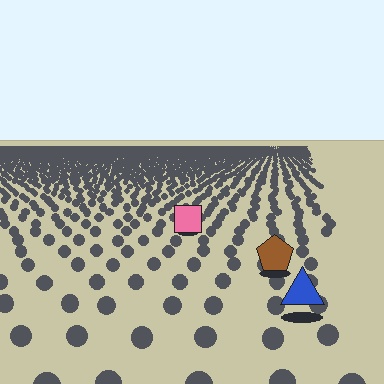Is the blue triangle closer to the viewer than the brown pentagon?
Yes. The blue triangle is closer — you can tell from the texture gradient: the ground texture is coarser near it.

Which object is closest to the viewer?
The blue triangle is closest. The texture marks near it are larger and more spread out.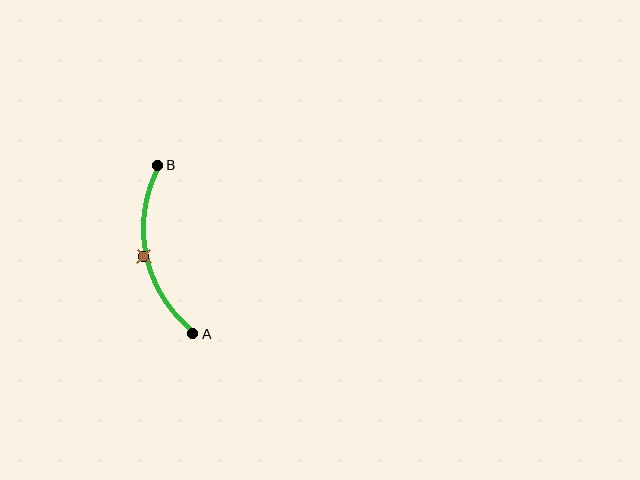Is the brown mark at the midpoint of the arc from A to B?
Yes. The brown mark lies on the arc at equal arc-length from both A and B — it is the arc midpoint.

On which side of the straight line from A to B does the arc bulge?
The arc bulges to the left of the straight line connecting A and B.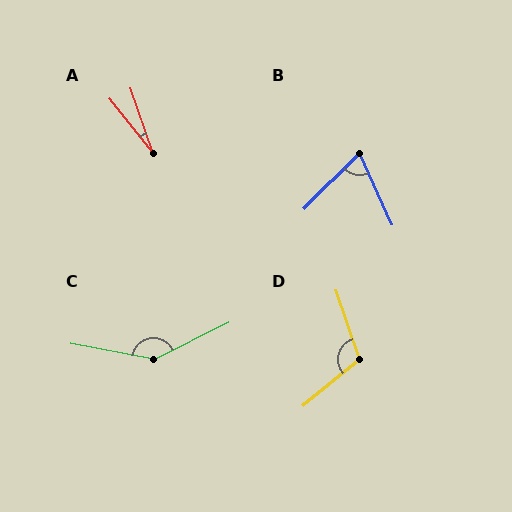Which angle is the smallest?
A, at approximately 19 degrees.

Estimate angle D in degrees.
Approximately 111 degrees.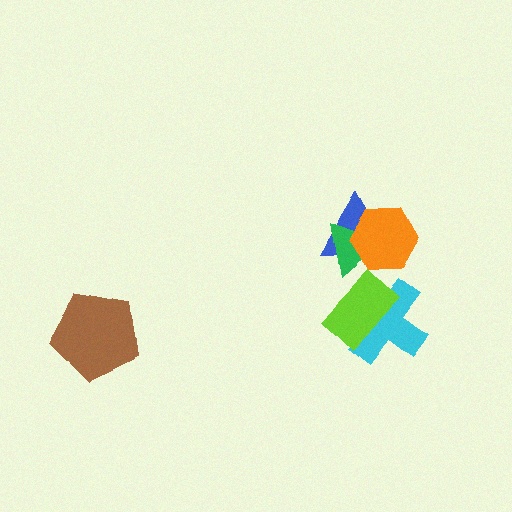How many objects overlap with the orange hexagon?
2 objects overlap with the orange hexagon.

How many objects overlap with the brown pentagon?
0 objects overlap with the brown pentagon.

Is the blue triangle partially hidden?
Yes, it is partially covered by another shape.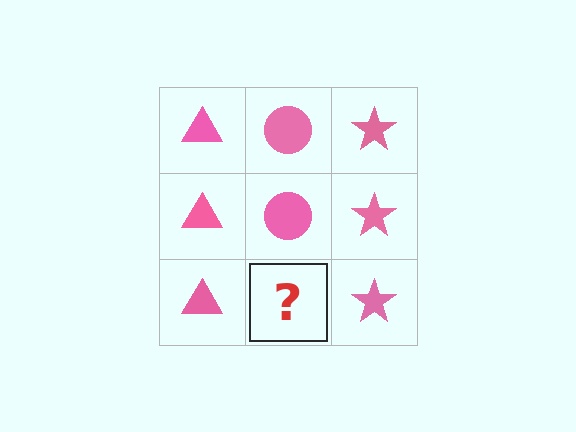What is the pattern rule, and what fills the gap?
The rule is that each column has a consistent shape. The gap should be filled with a pink circle.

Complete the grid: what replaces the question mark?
The question mark should be replaced with a pink circle.